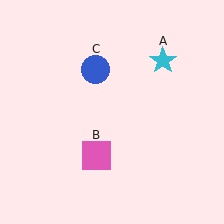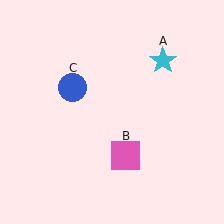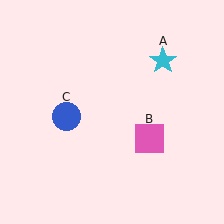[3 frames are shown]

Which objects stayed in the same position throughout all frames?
Cyan star (object A) remained stationary.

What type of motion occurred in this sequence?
The pink square (object B), blue circle (object C) rotated counterclockwise around the center of the scene.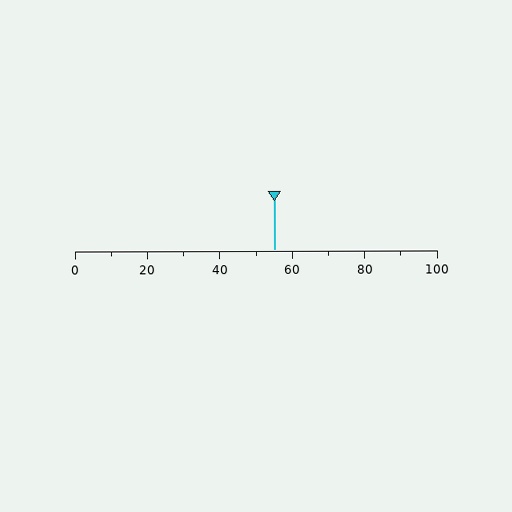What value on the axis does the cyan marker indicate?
The marker indicates approximately 55.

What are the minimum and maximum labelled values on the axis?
The axis runs from 0 to 100.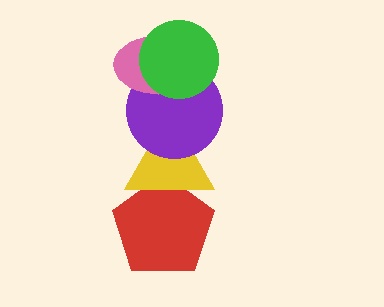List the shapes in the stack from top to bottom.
From top to bottom: the green circle, the pink ellipse, the purple circle, the yellow triangle, the red pentagon.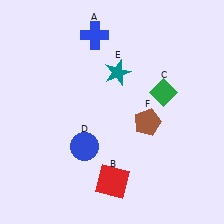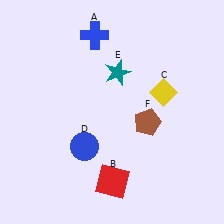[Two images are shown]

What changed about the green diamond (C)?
In Image 1, C is green. In Image 2, it changed to yellow.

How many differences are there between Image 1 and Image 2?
There is 1 difference between the two images.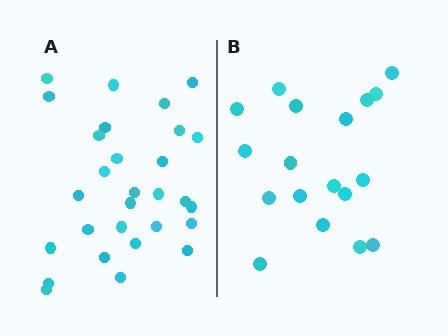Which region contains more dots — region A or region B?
Region A (the left region) has more dots.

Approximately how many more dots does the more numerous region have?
Region A has roughly 12 or so more dots than region B.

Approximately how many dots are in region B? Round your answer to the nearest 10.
About 20 dots. (The exact count is 18, which rounds to 20.)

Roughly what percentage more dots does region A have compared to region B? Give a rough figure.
About 60% more.